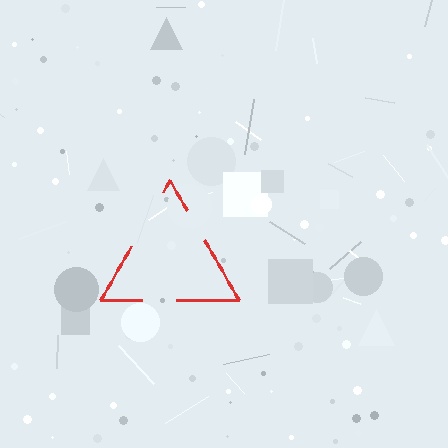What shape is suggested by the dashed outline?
The dashed outline suggests a triangle.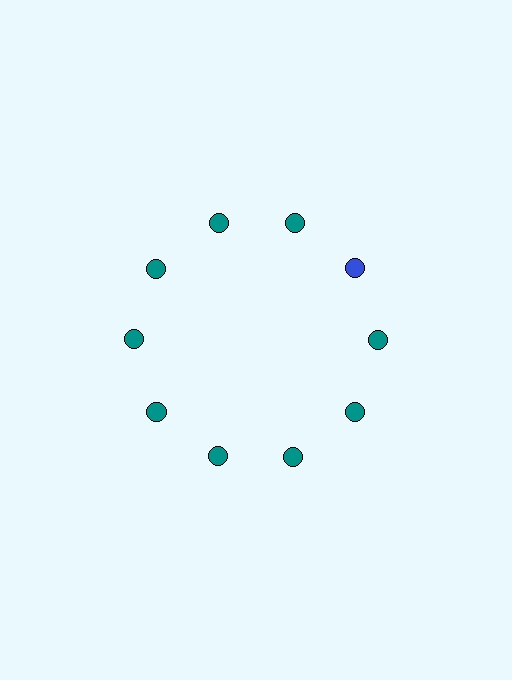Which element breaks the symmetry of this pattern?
The blue circle at roughly the 2 o'clock position breaks the symmetry. All other shapes are teal circles.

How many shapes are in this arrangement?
There are 10 shapes arranged in a ring pattern.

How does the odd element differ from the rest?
It has a different color: blue instead of teal.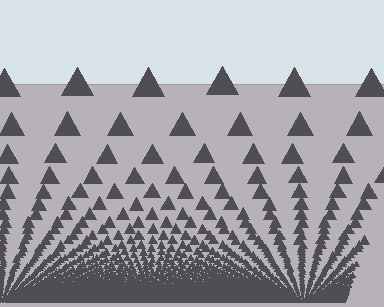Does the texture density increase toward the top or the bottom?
Density increases toward the bottom.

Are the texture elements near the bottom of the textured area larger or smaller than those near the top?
Smaller. The gradient is inverted — elements near the bottom are smaller and denser.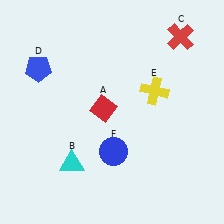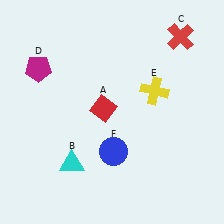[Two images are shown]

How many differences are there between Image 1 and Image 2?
There is 1 difference between the two images.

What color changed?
The pentagon (D) changed from blue in Image 1 to magenta in Image 2.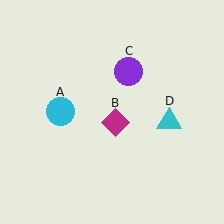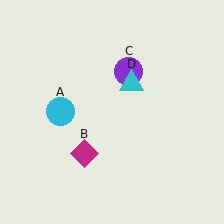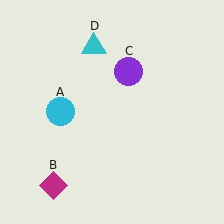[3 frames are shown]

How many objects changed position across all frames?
2 objects changed position: magenta diamond (object B), cyan triangle (object D).